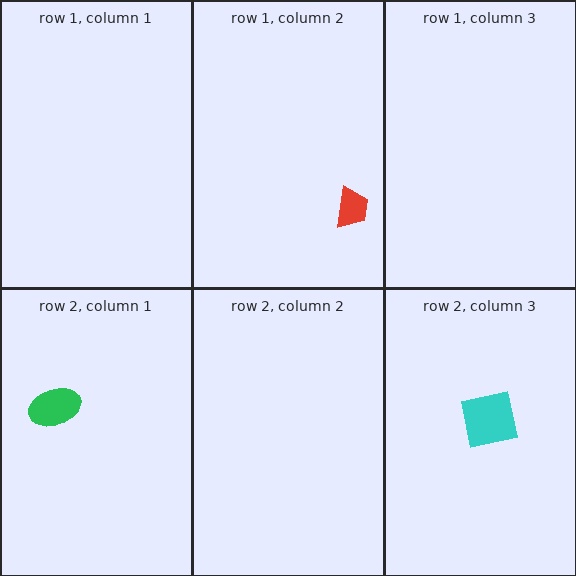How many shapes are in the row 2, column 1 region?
1.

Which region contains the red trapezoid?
The row 1, column 2 region.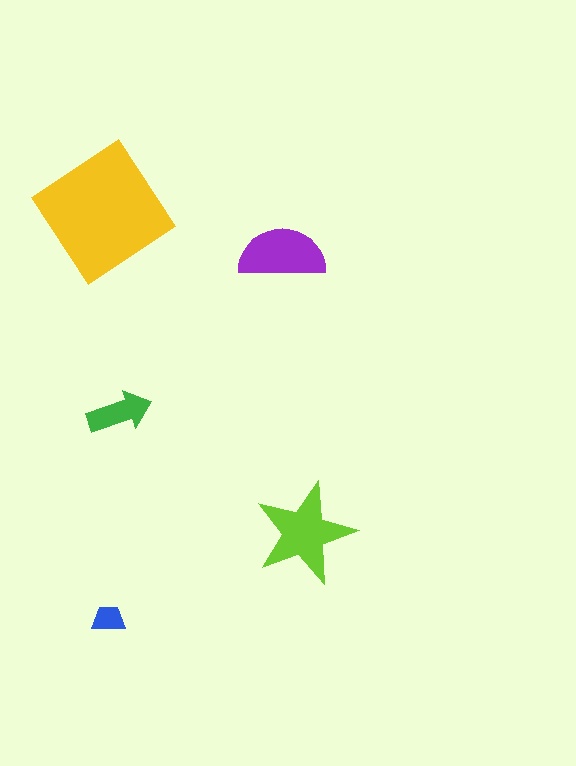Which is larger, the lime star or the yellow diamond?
The yellow diamond.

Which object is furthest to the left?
The yellow diamond is leftmost.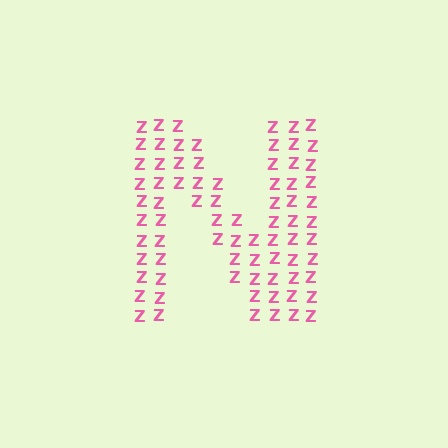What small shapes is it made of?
It is made of small letter Z's.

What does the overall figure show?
The overall figure shows the letter N.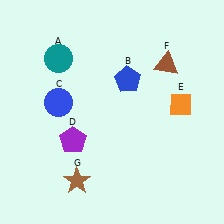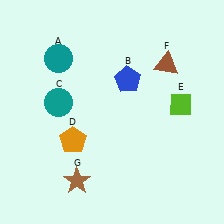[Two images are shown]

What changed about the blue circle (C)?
In Image 1, C is blue. In Image 2, it changed to teal.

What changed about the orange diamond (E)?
In Image 1, E is orange. In Image 2, it changed to lime.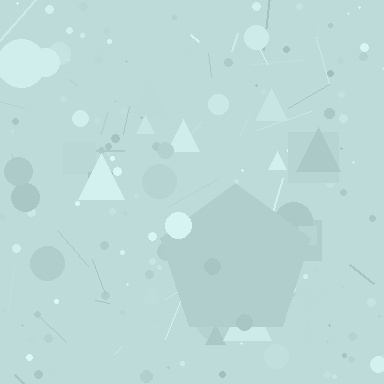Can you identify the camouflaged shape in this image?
The camouflaged shape is a pentagon.